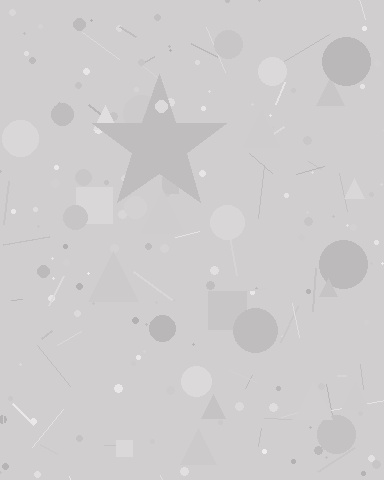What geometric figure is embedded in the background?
A star is embedded in the background.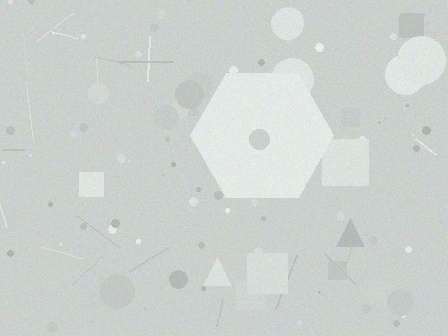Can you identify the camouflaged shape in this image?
The camouflaged shape is a hexagon.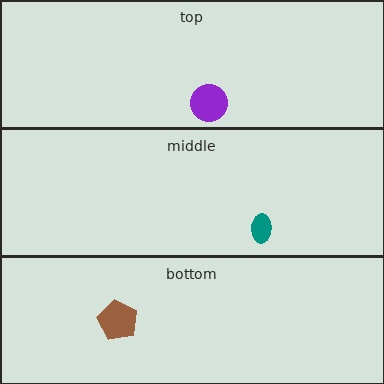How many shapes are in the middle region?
1.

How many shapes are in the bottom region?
1.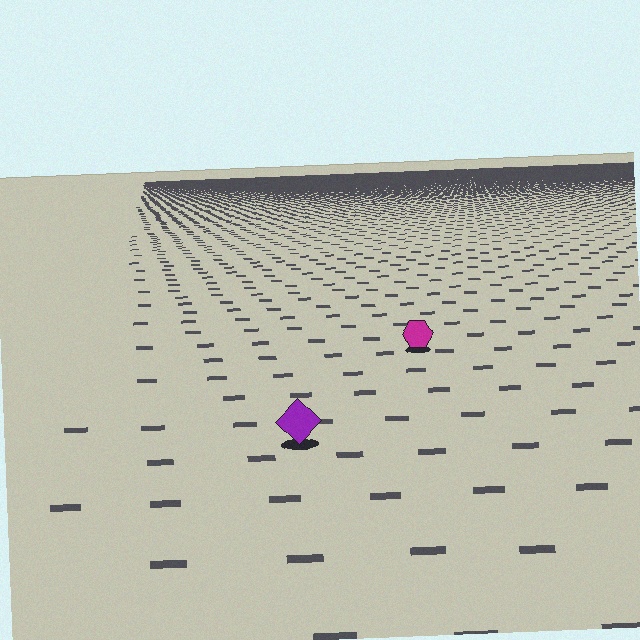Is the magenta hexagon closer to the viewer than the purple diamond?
No. The purple diamond is closer — you can tell from the texture gradient: the ground texture is coarser near it.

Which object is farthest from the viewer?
The magenta hexagon is farthest from the viewer. It appears smaller and the ground texture around it is denser.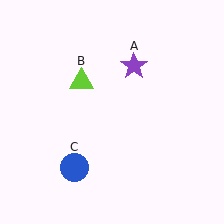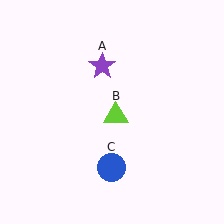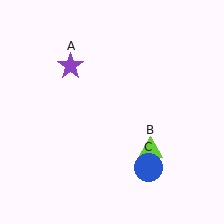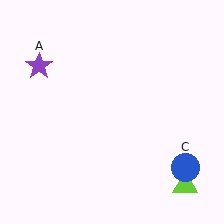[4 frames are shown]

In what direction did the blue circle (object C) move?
The blue circle (object C) moved right.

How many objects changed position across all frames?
3 objects changed position: purple star (object A), lime triangle (object B), blue circle (object C).